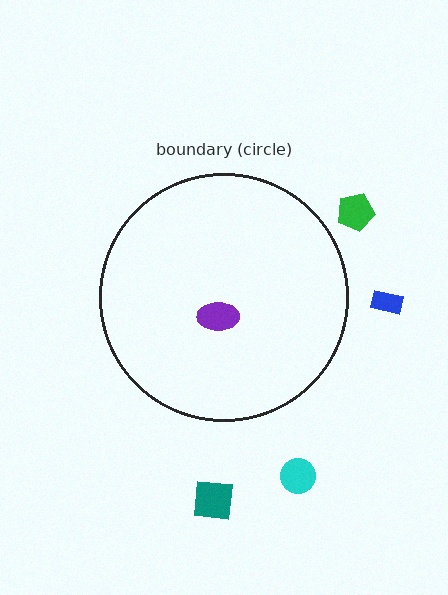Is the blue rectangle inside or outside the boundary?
Outside.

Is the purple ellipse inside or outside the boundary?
Inside.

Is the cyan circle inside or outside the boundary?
Outside.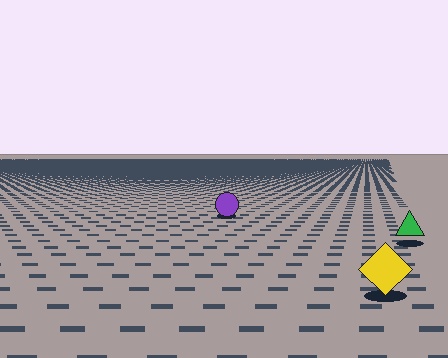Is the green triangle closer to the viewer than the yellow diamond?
No. The yellow diamond is closer — you can tell from the texture gradient: the ground texture is coarser near it.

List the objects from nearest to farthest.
From nearest to farthest: the yellow diamond, the green triangle, the purple circle.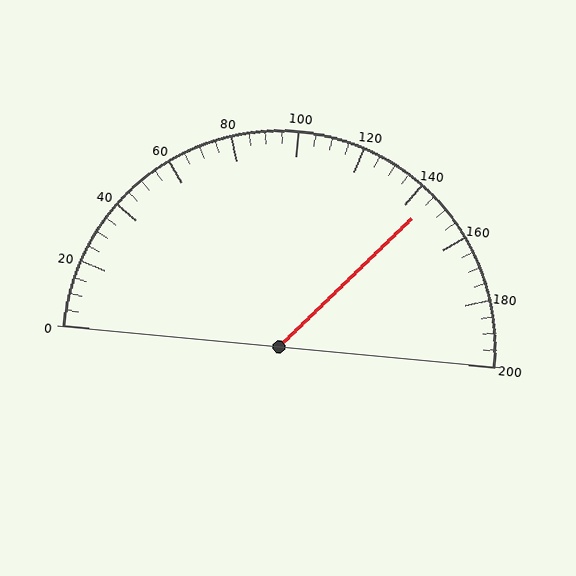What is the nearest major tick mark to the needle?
The nearest major tick mark is 140.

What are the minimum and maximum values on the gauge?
The gauge ranges from 0 to 200.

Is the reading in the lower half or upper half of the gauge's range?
The reading is in the upper half of the range (0 to 200).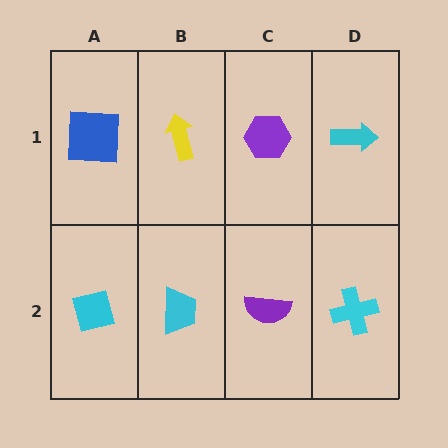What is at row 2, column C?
A purple semicircle.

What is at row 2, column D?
A cyan cross.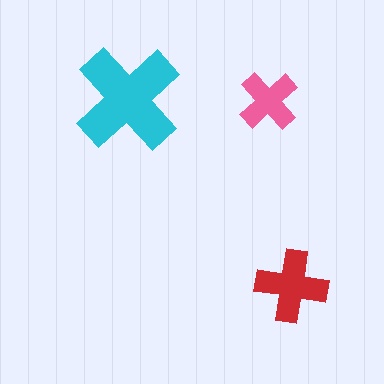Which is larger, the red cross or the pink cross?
The red one.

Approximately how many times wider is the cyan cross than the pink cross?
About 2 times wider.